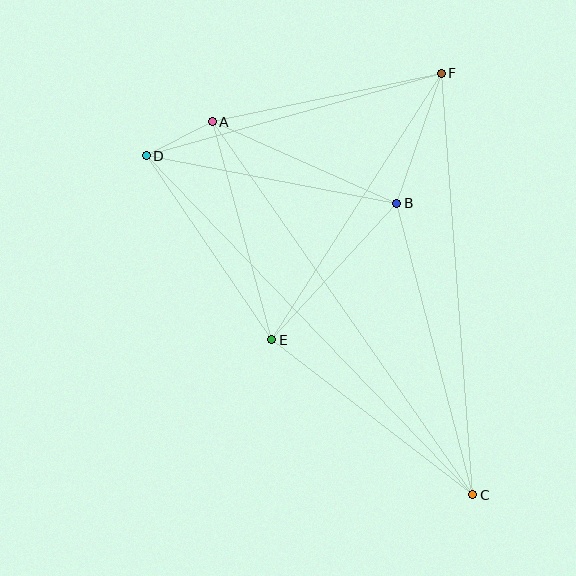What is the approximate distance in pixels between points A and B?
The distance between A and B is approximately 202 pixels.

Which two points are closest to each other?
Points A and D are closest to each other.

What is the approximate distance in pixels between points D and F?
The distance between D and F is approximately 306 pixels.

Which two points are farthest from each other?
Points C and D are farthest from each other.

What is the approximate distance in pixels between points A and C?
The distance between A and C is approximately 455 pixels.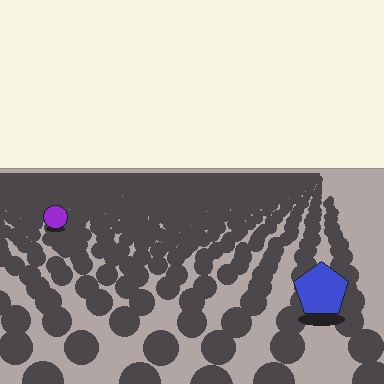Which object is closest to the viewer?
The blue pentagon is closest. The texture marks near it are larger and more spread out.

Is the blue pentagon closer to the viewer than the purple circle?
Yes. The blue pentagon is closer — you can tell from the texture gradient: the ground texture is coarser near it.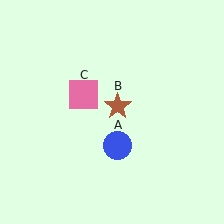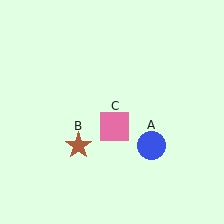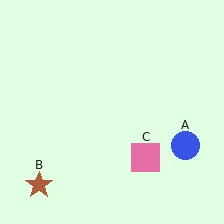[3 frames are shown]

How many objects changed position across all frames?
3 objects changed position: blue circle (object A), brown star (object B), pink square (object C).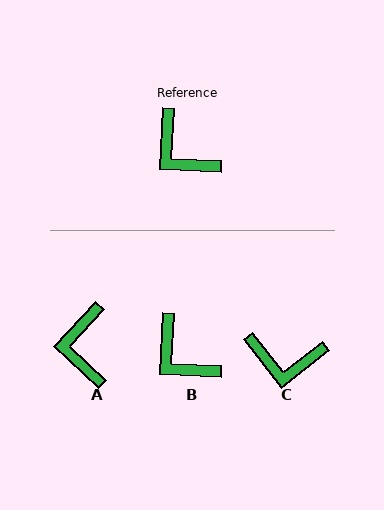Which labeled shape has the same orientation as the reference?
B.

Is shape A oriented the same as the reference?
No, it is off by about 40 degrees.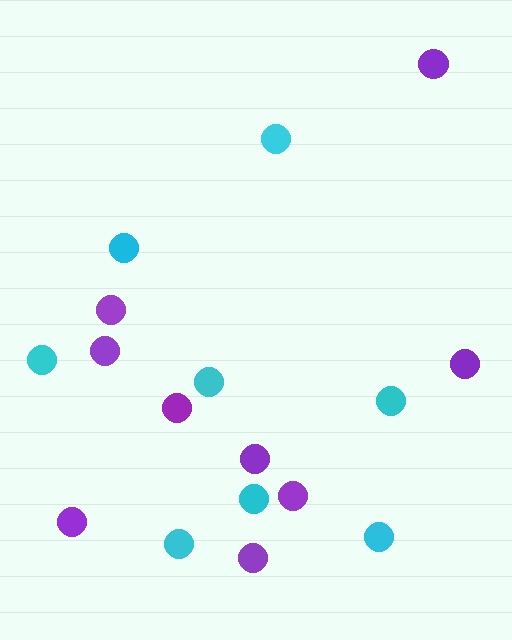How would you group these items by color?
There are 2 groups: one group of purple circles (9) and one group of cyan circles (8).